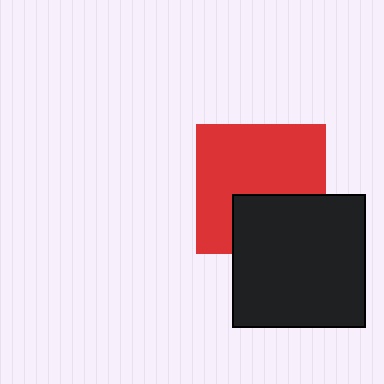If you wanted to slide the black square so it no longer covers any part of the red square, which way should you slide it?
Slide it down — that is the most direct way to separate the two shapes.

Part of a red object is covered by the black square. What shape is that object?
It is a square.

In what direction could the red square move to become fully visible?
The red square could move up. That would shift it out from behind the black square entirely.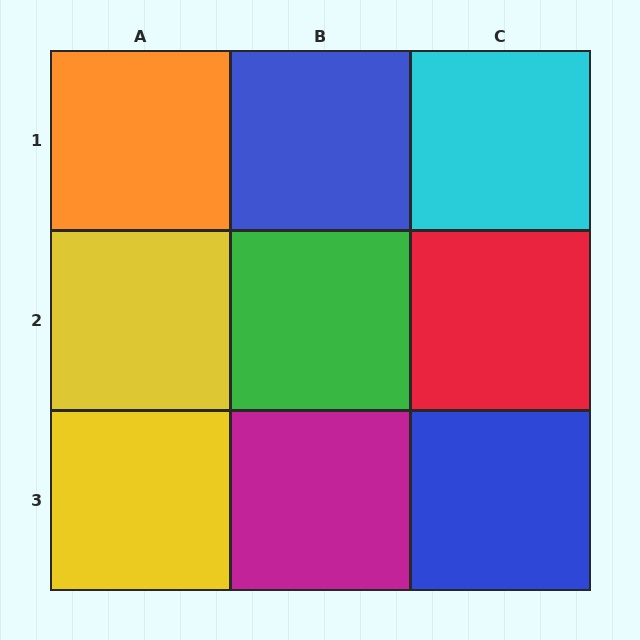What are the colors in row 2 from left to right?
Yellow, green, red.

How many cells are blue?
2 cells are blue.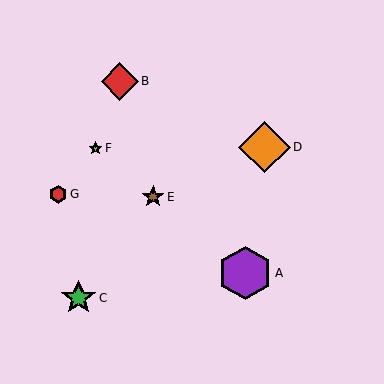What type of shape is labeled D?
Shape D is an orange diamond.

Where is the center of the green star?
The center of the green star is at (78, 298).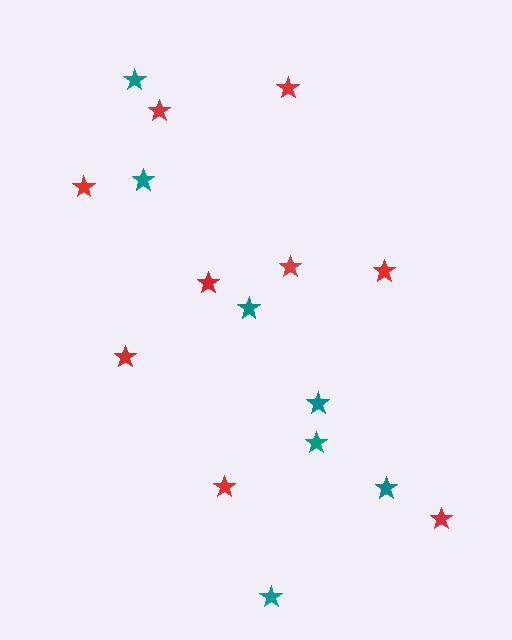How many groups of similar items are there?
There are 2 groups: one group of teal stars (7) and one group of red stars (9).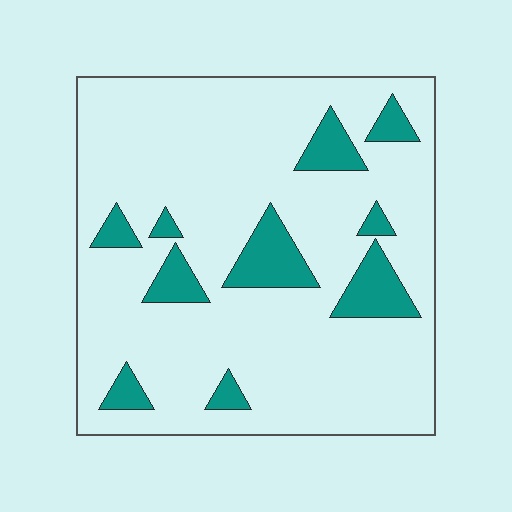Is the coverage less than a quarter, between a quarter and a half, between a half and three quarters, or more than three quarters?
Less than a quarter.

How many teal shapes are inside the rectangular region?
10.